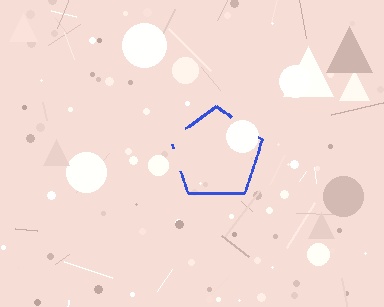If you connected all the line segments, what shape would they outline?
They would outline a pentagon.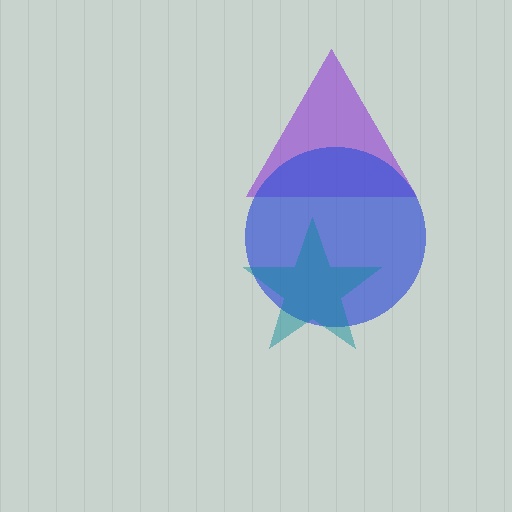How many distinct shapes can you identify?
There are 3 distinct shapes: a purple triangle, a blue circle, a teal star.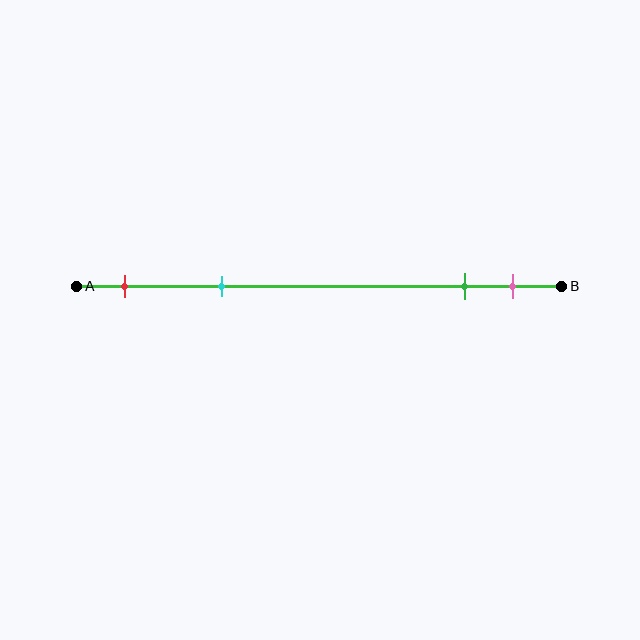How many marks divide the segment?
There are 4 marks dividing the segment.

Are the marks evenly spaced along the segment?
No, the marks are not evenly spaced.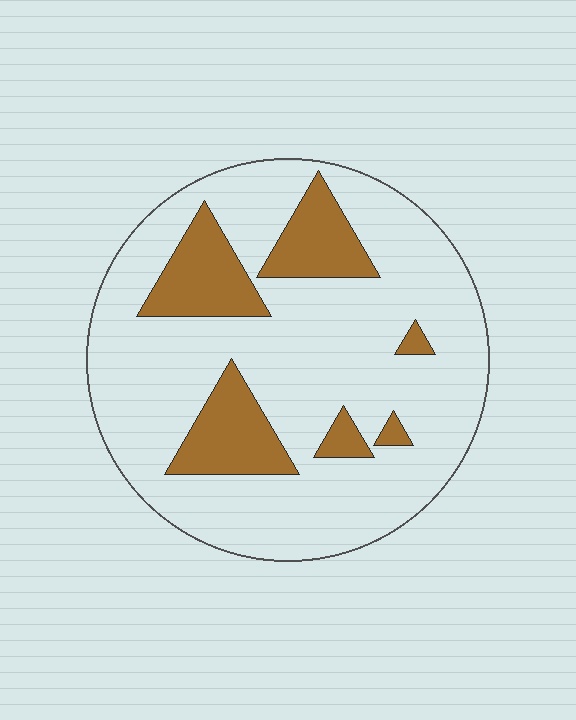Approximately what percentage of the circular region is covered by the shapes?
Approximately 20%.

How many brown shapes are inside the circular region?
6.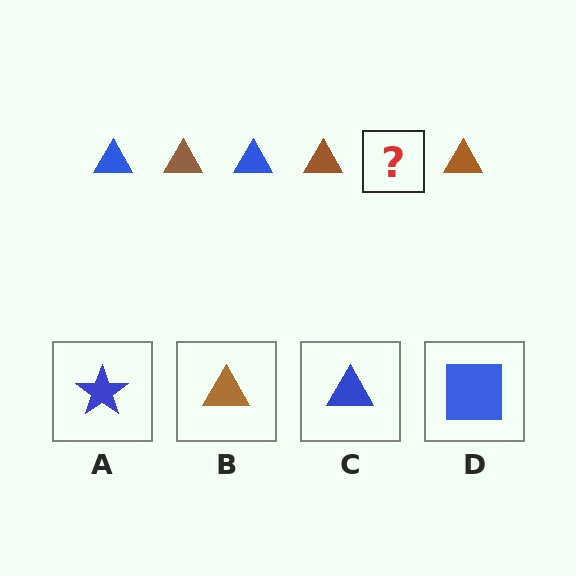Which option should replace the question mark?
Option C.